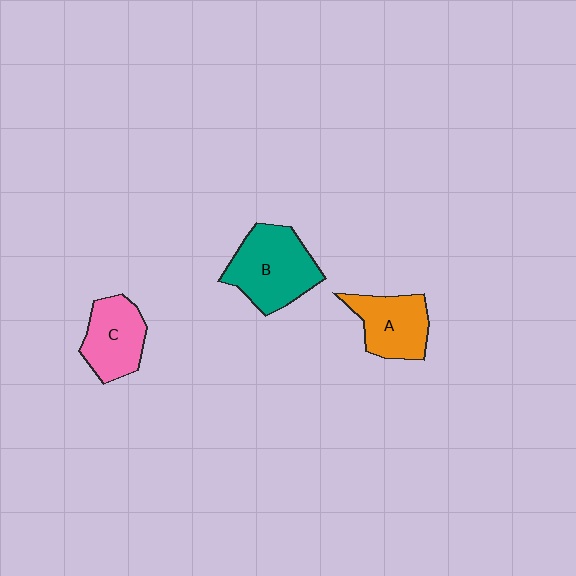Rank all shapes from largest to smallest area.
From largest to smallest: B (teal), A (orange), C (pink).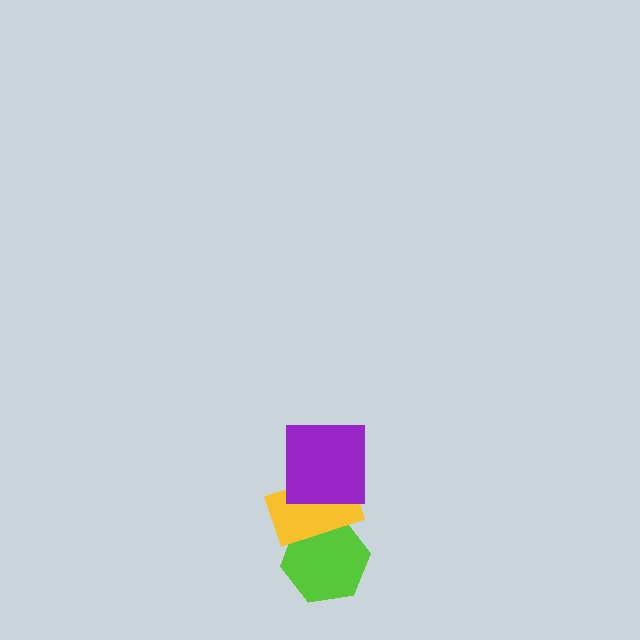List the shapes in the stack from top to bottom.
From top to bottom: the purple square, the yellow rectangle, the lime hexagon.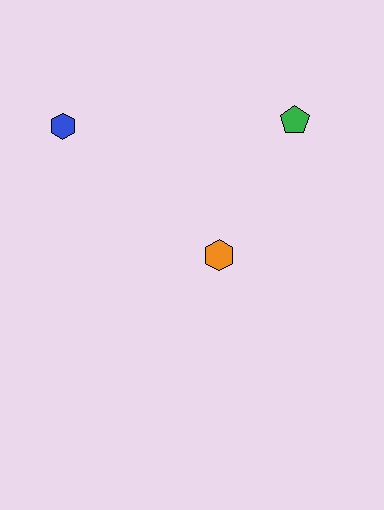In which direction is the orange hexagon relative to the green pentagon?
The orange hexagon is below the green pentagon.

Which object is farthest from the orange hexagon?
The blue hexagon is farthest from the orange hexagon.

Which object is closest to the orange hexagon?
The green pentagon is closest to the orange hexagon.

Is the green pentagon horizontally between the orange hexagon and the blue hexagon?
No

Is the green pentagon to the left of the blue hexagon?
No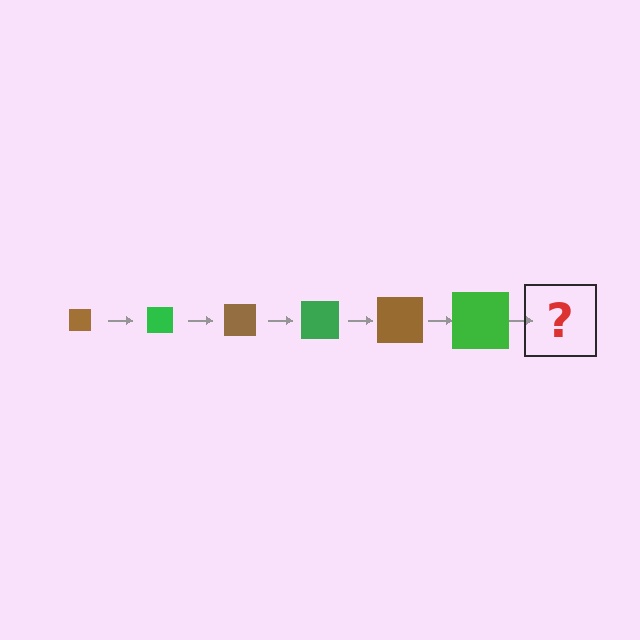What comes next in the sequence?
The next element should be a brown square, larger than the previous one.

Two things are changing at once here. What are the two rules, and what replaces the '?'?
The two rules are that the square grows larger each step and the color cycles through brown and green. The '?' should be a brown square, larger than the previous one.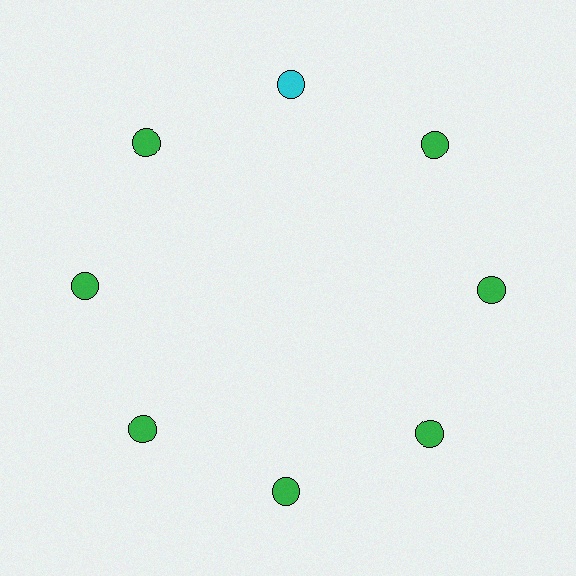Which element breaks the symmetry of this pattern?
The cyan circle at roughly the 12 o'clock position breaks the symmetry. All other shapes are green circles.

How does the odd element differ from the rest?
It has a different color: cyan instead of green.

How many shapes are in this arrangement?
There are 8 shapes arranged in a ring pattern.